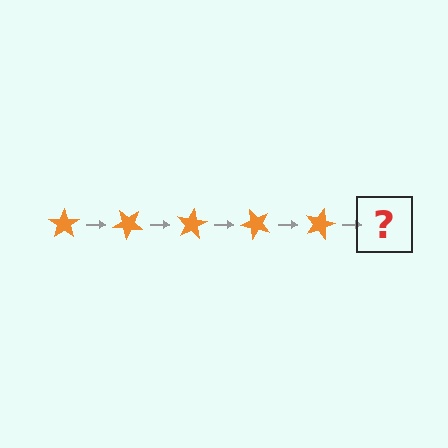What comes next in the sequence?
The next element should be an orange star rotated 200 degrees.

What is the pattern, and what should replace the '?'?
The pattern is that the star rotates 40 degrees each step. The '?' should be an orange star rotated 200 degrees.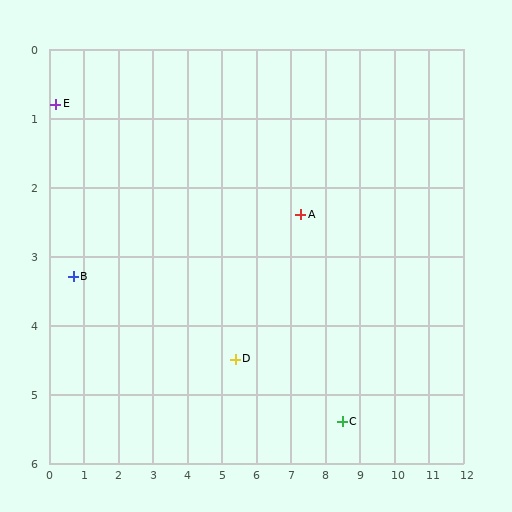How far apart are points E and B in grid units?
Points E and B are about 2.5 grid units apart.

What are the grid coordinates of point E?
Point E is at approximately (0.2, 0.8).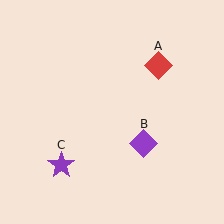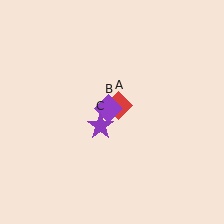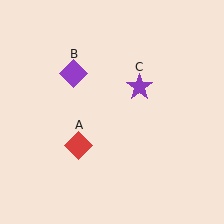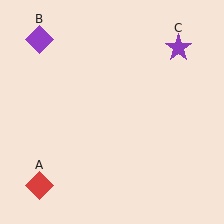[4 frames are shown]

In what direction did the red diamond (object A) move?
The red diamond (object A) moved down and to the left.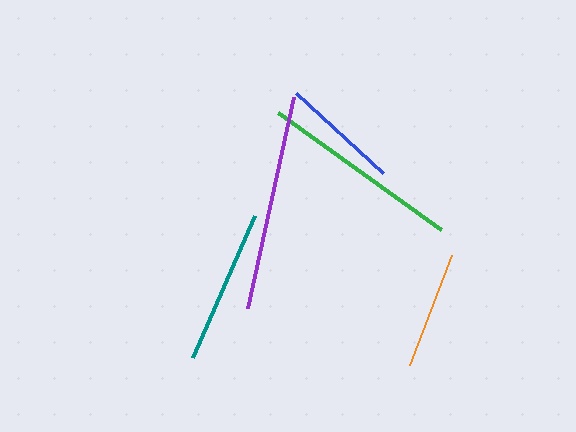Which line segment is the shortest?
The orange line is the shortest at approximately 117 pixels.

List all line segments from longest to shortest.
From longest to shortest: purple, green, teal, blue, orange.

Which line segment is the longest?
The purple line is the longest at approximately 216 pixels.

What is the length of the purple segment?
The purple segment is approximately 216 pixels long.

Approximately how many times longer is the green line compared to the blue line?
The green line is approximately 1.7 times the length of the blue line.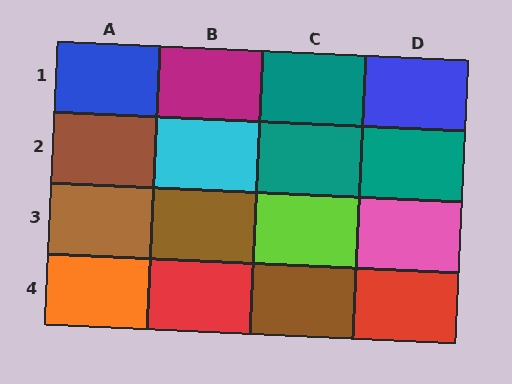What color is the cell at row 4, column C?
Brown.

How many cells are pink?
1 cell is pink.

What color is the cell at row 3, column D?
Pink.